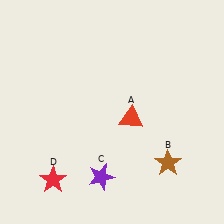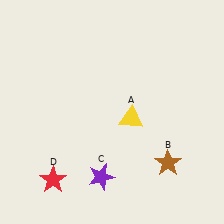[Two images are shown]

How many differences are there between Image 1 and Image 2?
There is 1 difference between the two images.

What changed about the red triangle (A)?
In Image 1, A is red. In Image 2, it changed to yellow.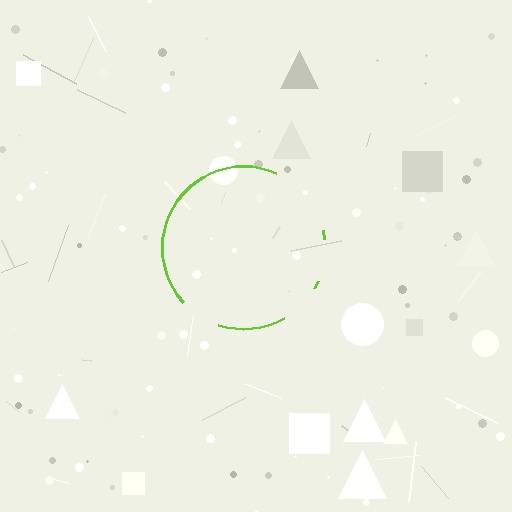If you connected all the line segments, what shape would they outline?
They would outline a circle.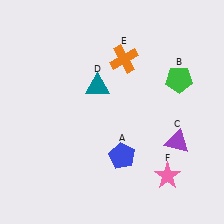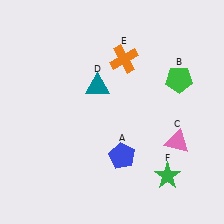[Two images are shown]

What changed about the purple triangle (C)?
In Image 1, C is purple. In Image 2, it changed to pink.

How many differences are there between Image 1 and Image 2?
There are 2 differences between the two images.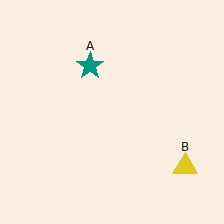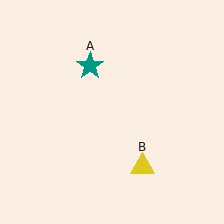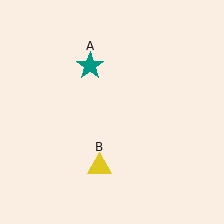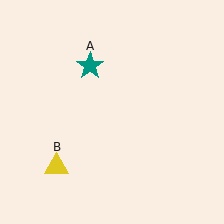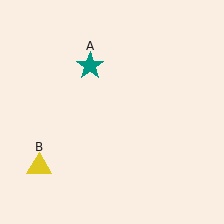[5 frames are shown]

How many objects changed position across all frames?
1 object changed position: yellow triangle (object B).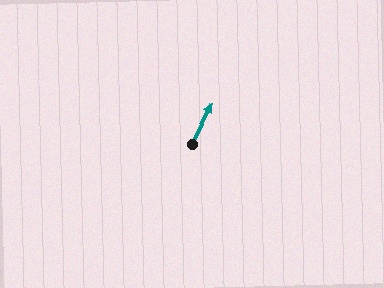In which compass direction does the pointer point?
Northeast.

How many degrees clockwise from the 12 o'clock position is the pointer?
Approximately 27 degrees.